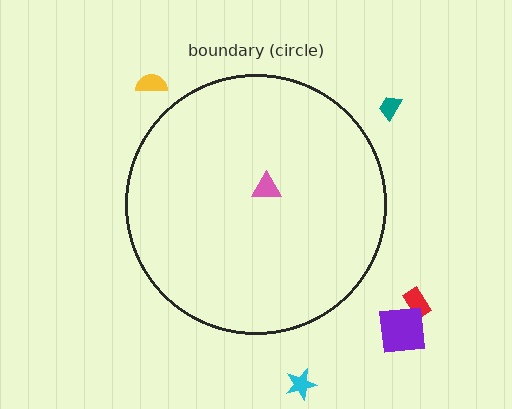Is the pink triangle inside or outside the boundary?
Inside.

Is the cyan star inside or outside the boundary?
Outside.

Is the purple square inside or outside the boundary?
Outside.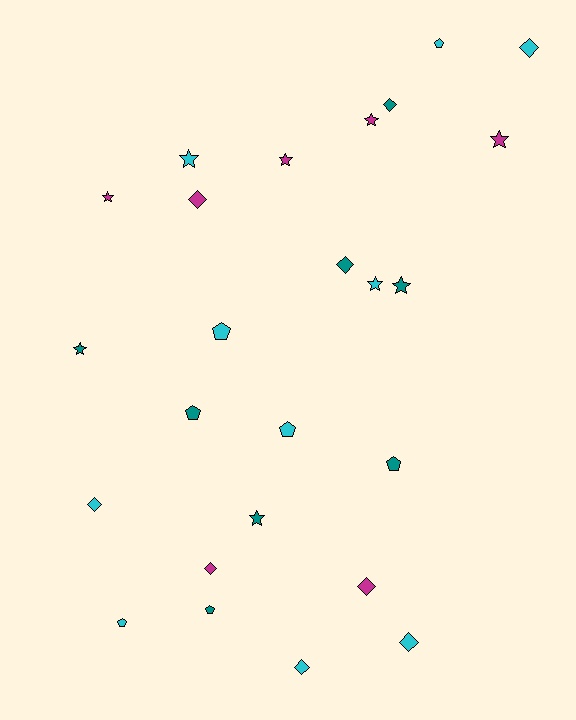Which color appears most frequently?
Cyan, with 10 objects.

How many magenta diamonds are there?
There are 3 magenta diamonds.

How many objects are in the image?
There are 25 objects.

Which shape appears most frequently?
Star, with 9 objects.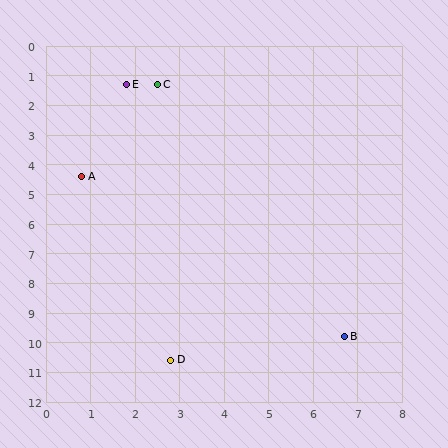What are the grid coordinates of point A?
Point A is at approximately (0.8, 4.4).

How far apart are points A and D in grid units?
Points A and D are about 6.5 grid units apart.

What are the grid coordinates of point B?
Point B is at approximately (6.7, 9.8).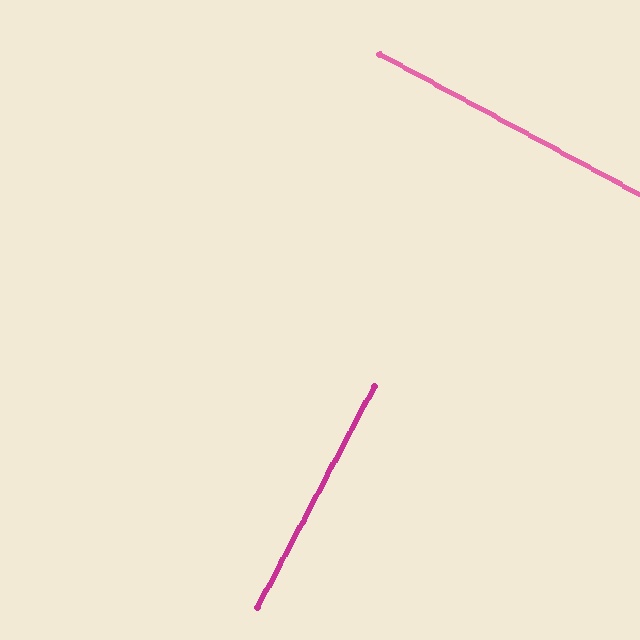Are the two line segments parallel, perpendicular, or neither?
Perpendicular — they meet at approximately 89°.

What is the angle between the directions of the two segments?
Approximately 89 degrees.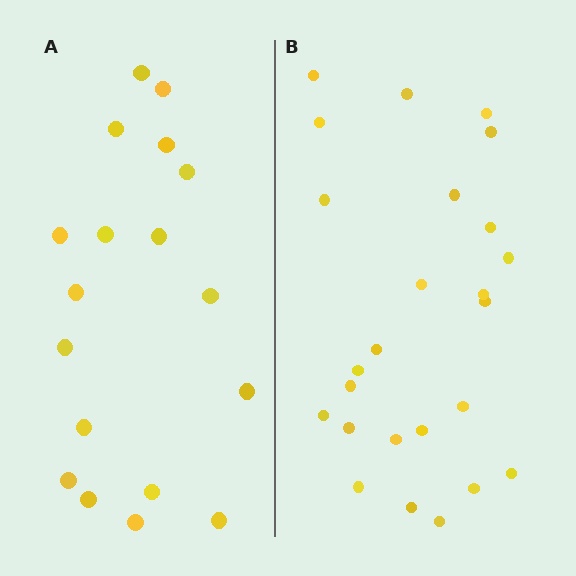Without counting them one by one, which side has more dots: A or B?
Region B (the right region) has more dots.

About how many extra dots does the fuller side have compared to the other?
Region B has roughly 8 or so more dots than region A.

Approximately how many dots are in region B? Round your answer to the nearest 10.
About 20 dots. (The exact count is 25, which rounds to 20.)